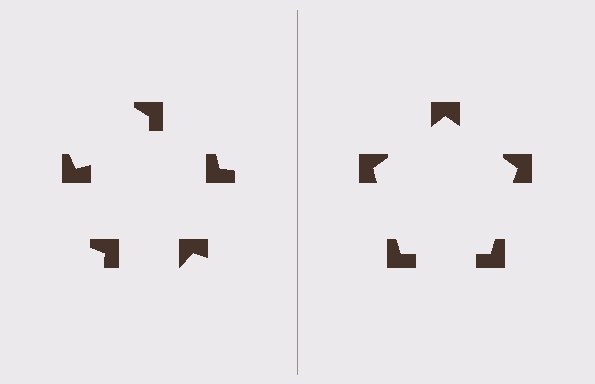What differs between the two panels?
The notched squares are positioned identically on both sides; only the wedge orientations differ. On the right they align to a pentagon; on the left they are misaligned.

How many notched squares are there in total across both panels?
10 — 5 on each side.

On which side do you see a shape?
An illusory pentagon appears on the right side. On the left side the wedge cuts are rotated, so no coherent shape forms.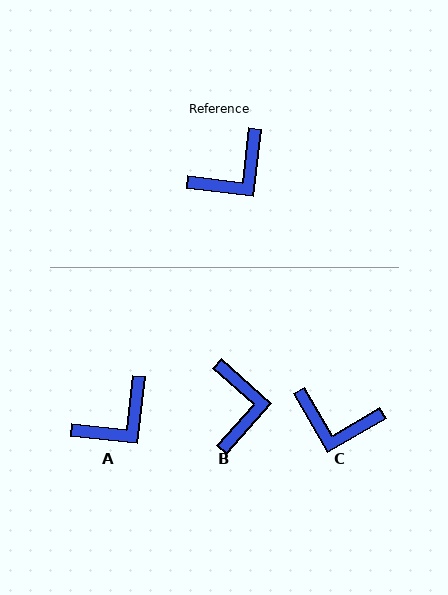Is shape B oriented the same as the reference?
No, it is off by about 55 degrees.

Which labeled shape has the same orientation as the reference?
A.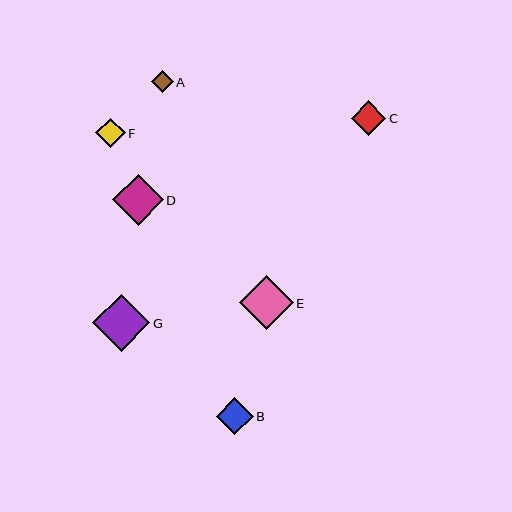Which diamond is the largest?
Diamond G is the largest with a size of approximately 57 pixels.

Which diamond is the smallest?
Diamond A is the smallest with a size of approximately 22 pixels.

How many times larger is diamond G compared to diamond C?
Diamond G is approximately 1.6 times the size of diamond C.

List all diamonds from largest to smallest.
From largest to smallest: G, E, D, B, C, F, A.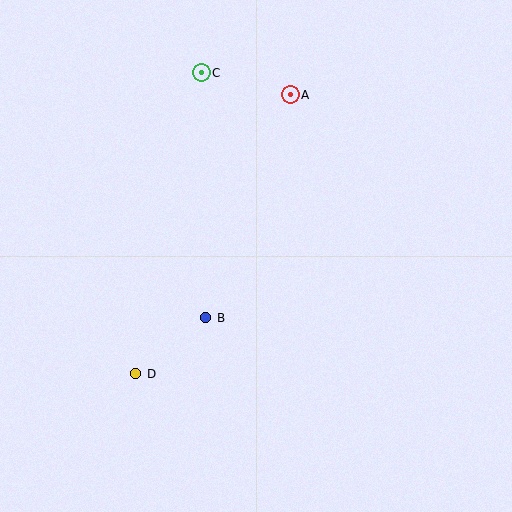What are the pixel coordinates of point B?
Point B is at (206, 318).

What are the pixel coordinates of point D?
Point D is at (136, 374).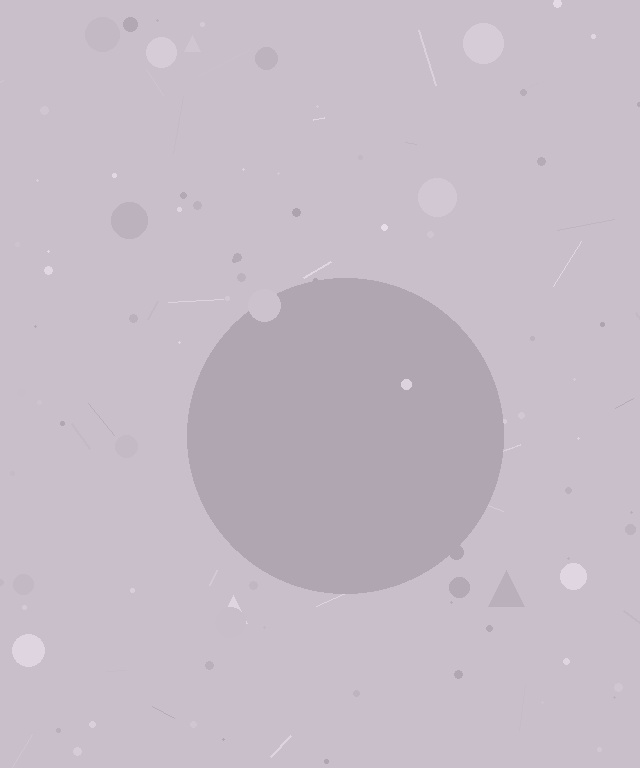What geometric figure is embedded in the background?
A circle is embedded in the background.